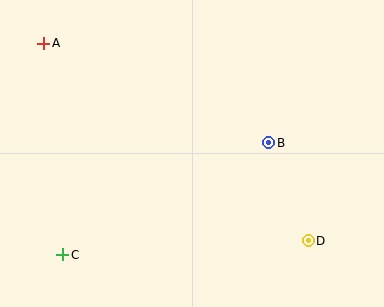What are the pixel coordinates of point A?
Point A is at (44, 43).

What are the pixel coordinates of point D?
Point D is at (308, 241).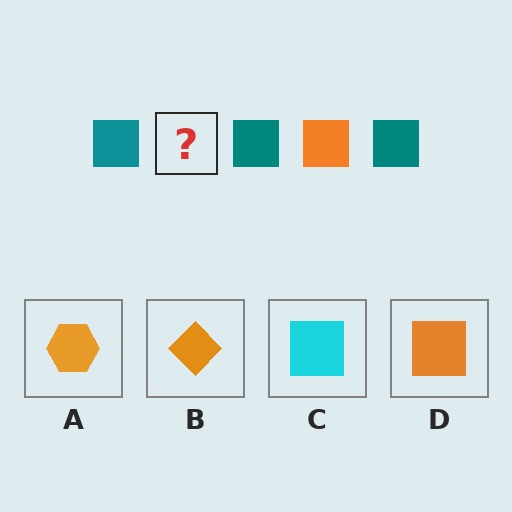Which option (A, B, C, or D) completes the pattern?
D.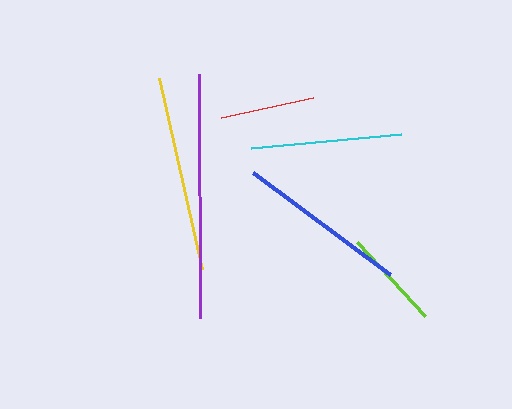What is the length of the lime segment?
The lime segment is approximately 101 pixels long.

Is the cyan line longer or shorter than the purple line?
The purple line is longer than the cyan line.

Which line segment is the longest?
The purple line is the longest at approximately 243 pixels.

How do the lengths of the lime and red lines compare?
The lime and red lines are approximately the same length.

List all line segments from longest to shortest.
From longest to shortest: purple, yellow, blue, cyan, lime, red.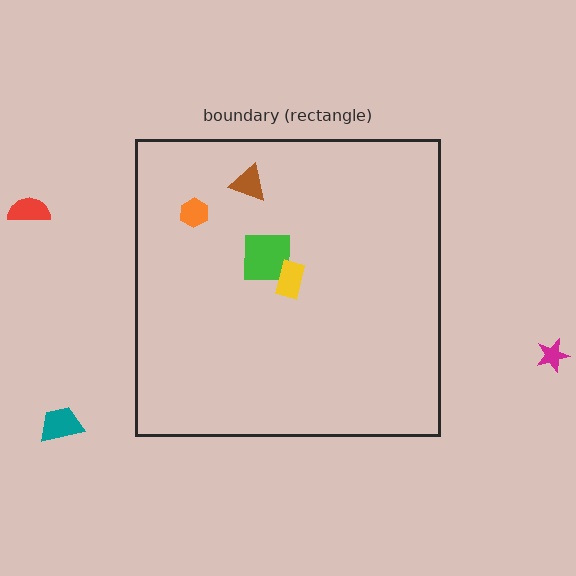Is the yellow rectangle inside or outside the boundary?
Inside.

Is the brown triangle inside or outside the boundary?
Inside.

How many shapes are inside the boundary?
4 inside, 3 outside.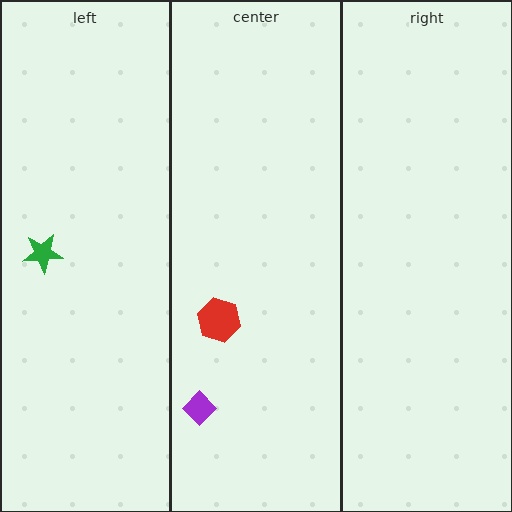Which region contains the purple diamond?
The center region.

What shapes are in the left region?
The green star.